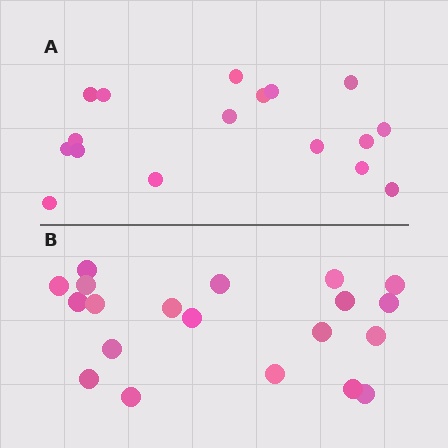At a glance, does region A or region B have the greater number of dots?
Region B (the bottom region) has more dots.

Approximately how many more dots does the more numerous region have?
Region B has just a few more — roughly 2 or 3 more dots than region A.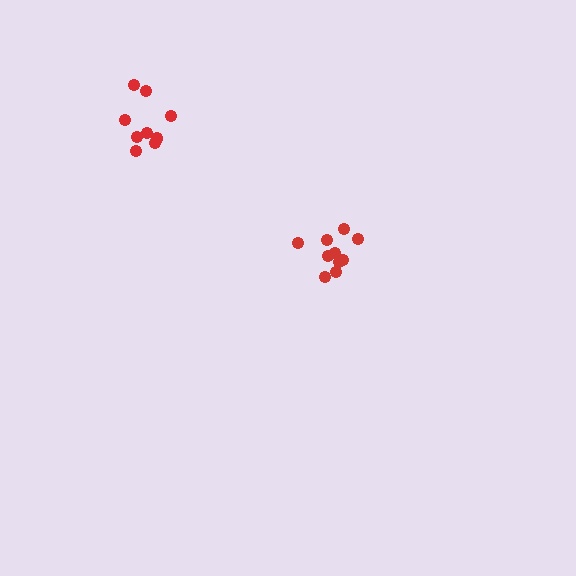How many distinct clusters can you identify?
There are 2 distinct clusters.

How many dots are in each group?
Group 1: 10 dots, Group 2: 9 dots (19 total).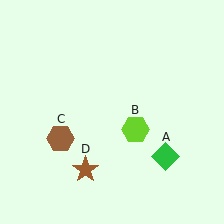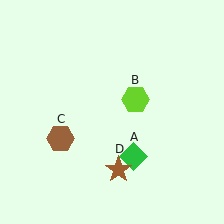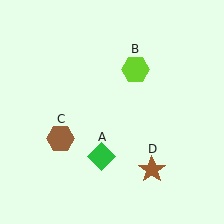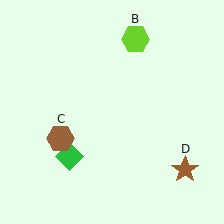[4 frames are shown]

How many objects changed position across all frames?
3 objects changed position: green diamond (object A), lime hexagon (object B), brown star (object D).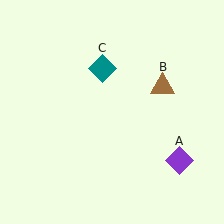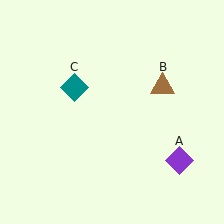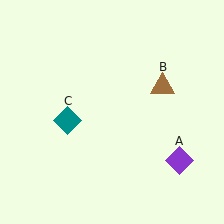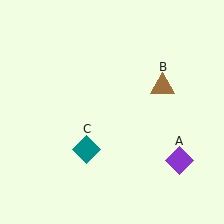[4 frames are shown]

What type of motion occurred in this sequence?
The teal diamond (object C) rotated counterclockwise around the center of the scene.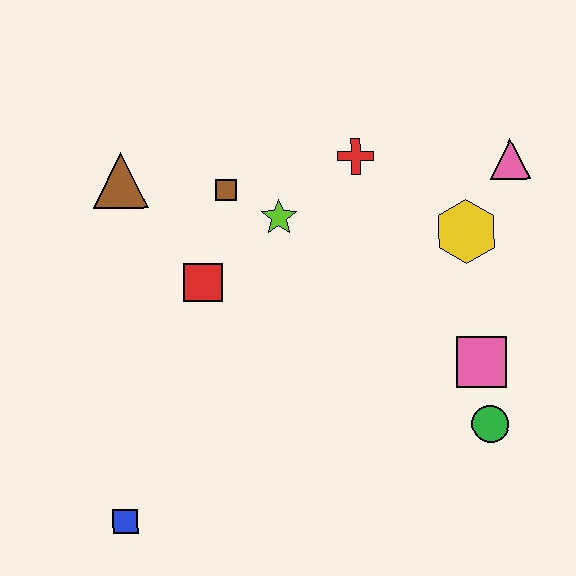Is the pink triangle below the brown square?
No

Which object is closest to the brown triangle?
The brown square is closest to the brown triangle.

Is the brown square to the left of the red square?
No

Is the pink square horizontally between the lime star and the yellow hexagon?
No